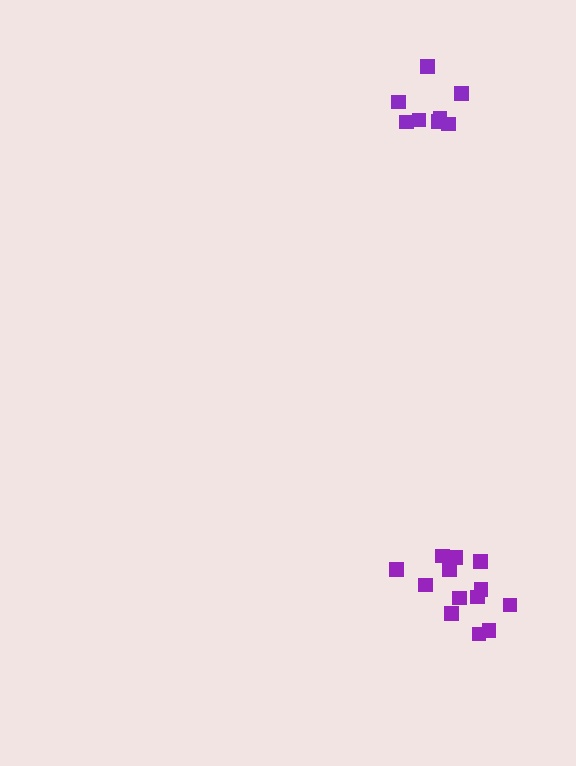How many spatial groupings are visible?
There are 2 spatial groupings.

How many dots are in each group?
Group 1: 13 dots, Group 2: 8 dots (21 total).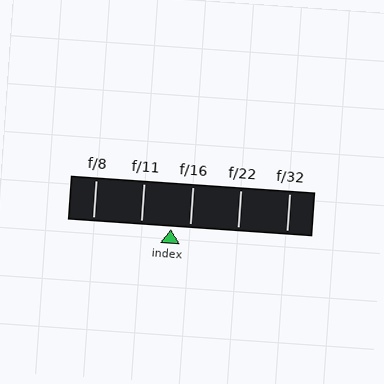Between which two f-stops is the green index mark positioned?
The index mark is between f/11 and f/16.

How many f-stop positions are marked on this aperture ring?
There are 5 f-stop positions marked.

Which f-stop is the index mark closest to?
The index mark is closest to f/16.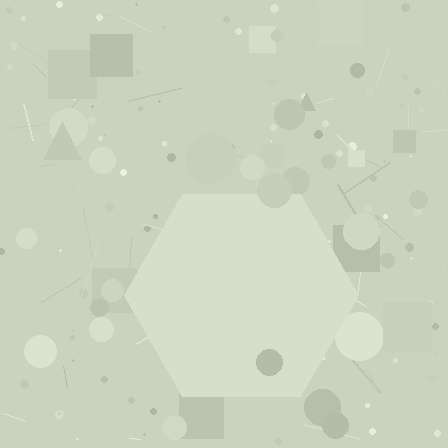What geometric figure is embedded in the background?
A hexagon is embedded in the background.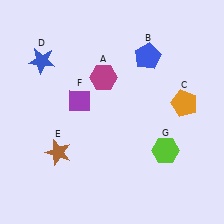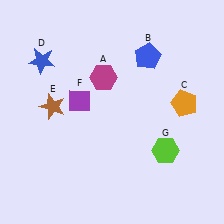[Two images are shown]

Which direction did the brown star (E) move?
The brown star (E) moved up.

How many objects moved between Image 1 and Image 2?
1 object moved between the two images.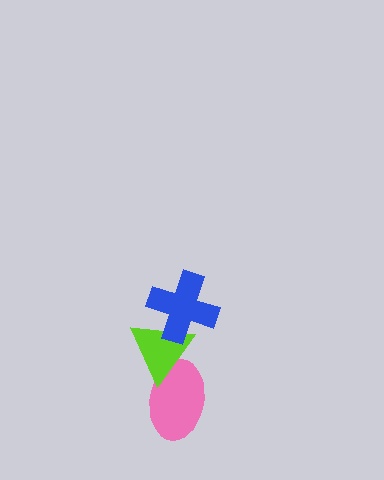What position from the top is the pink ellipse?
The pink ellipse is 3rd from the top.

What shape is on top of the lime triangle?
The blue cross is on top of the lime triangle.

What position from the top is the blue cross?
The blue cross is 1st from the top.